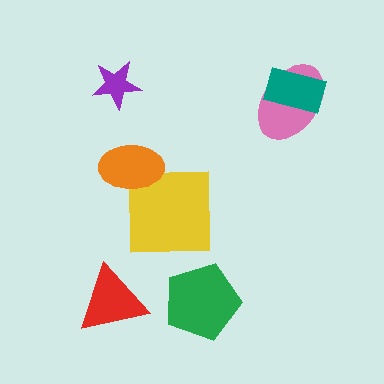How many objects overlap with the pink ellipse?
1 object overlaps with the pink ellipse.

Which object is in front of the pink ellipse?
The teal rectangle is in front of the pink ellipse.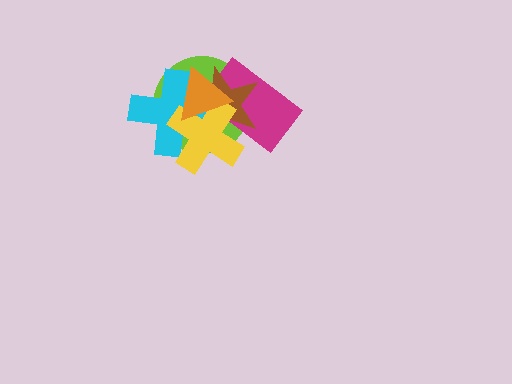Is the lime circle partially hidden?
Yes, it is partially covered by another shape.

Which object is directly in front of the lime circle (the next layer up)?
The magenta rectangle is directly in front of the lime circle.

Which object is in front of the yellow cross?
The orange triangle is in front of the yellow cross.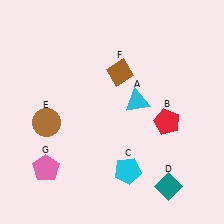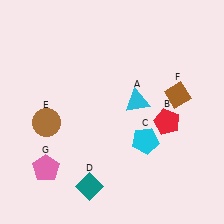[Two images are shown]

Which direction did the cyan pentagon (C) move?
The cyan pentagon (C) moved up.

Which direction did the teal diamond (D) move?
The teal diamond (D) moved left.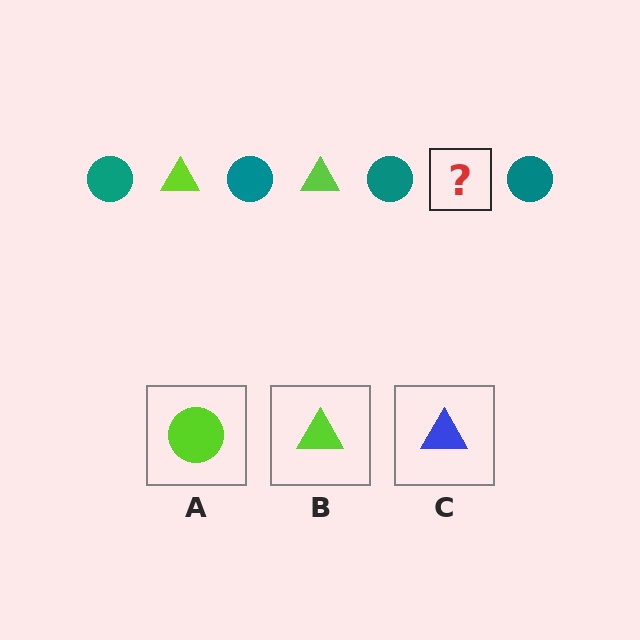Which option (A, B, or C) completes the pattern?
B.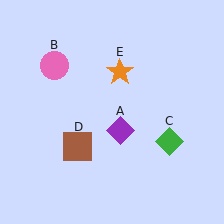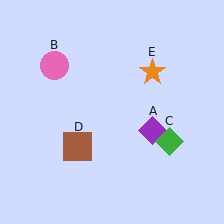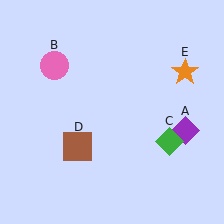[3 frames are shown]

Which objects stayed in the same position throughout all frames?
Pink circle (object B) and green diamond (object C) and brown square (object D) remained stationary.